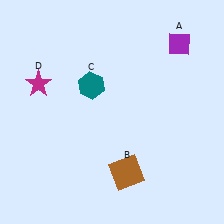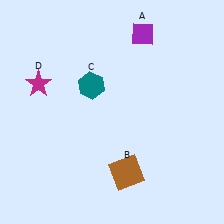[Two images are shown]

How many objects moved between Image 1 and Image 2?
1 object moved between the two images.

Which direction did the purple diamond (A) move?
The purple diamond (A) moved left.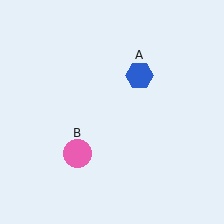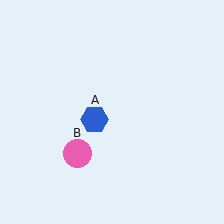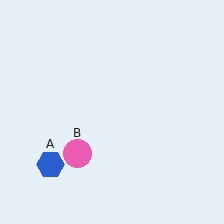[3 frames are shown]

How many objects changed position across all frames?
1 object changed position: blue hexagon (object A).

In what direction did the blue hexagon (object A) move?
The blue hexagon (object A) moved down and to the left.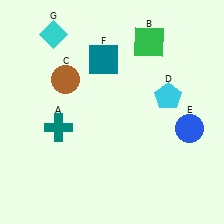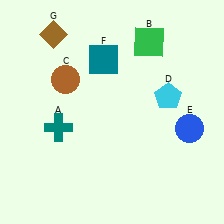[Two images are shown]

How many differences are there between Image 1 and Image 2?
There is 1 difference between the two images.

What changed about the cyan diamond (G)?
In Image 1, G is cyan. In Image 2, it changed to brown.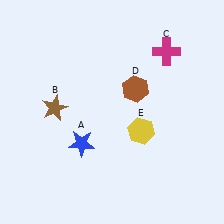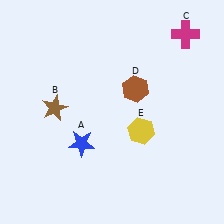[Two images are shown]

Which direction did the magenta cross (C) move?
The magenta cross (C) moved right.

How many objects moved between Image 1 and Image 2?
1 object moved between the two images.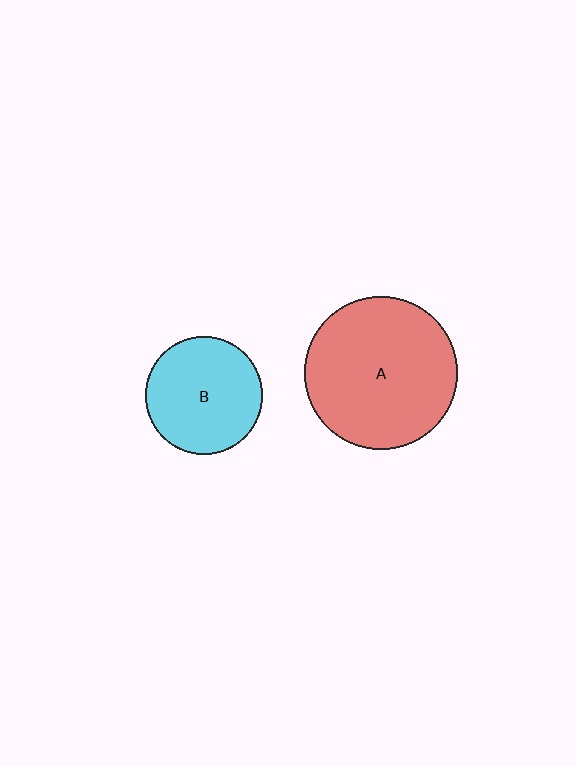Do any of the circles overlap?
No, none of the circles overlap.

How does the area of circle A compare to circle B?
Approximately 1.7 times.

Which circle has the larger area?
Circle A (red).